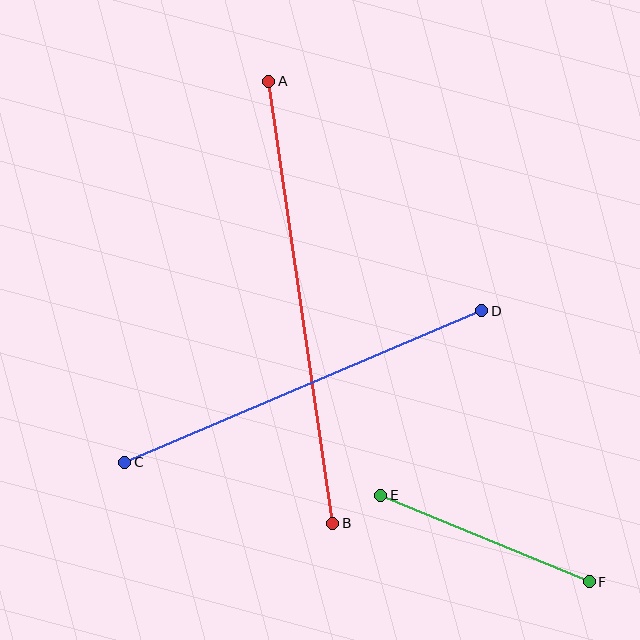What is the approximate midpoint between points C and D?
The midpoint is at approximately (303, 386) pixels.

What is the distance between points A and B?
The distance is approximately 446 pixels.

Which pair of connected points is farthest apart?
Points A and B are farthest apart.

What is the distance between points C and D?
The distance is approximately 388 pixels.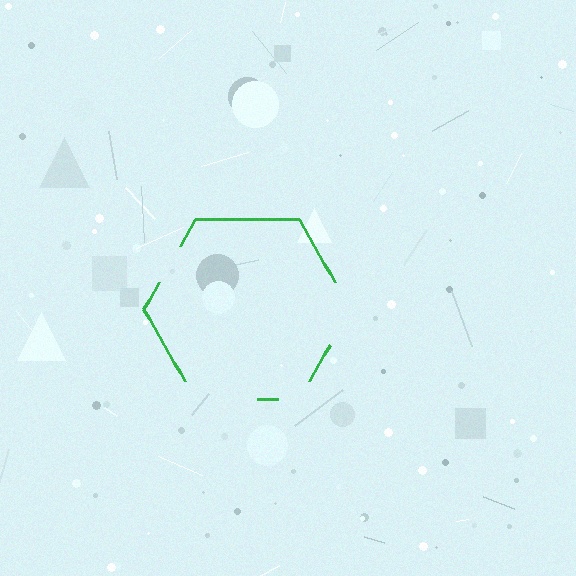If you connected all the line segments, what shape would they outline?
They would outline a hexagon.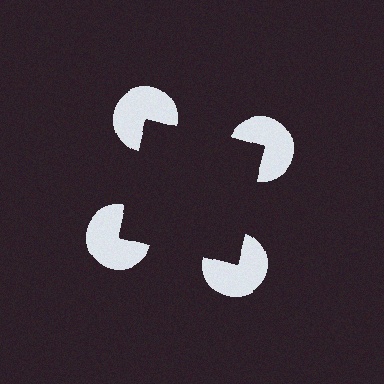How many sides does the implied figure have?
4 sides.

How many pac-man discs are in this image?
There are 4 — one at each vertex of the illusory square.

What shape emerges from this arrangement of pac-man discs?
An illusory square — its edges are inferred from the aligned wedge cuts in the pac-man discs, not physically drawn.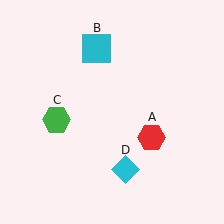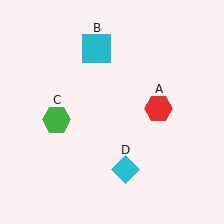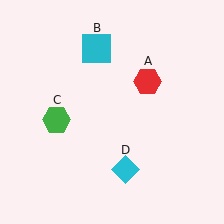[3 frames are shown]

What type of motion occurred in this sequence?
The red hexagon (object A) rotated counterclockwise around the center of the scene.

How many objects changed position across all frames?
1 object changed position: red hexagon (object A).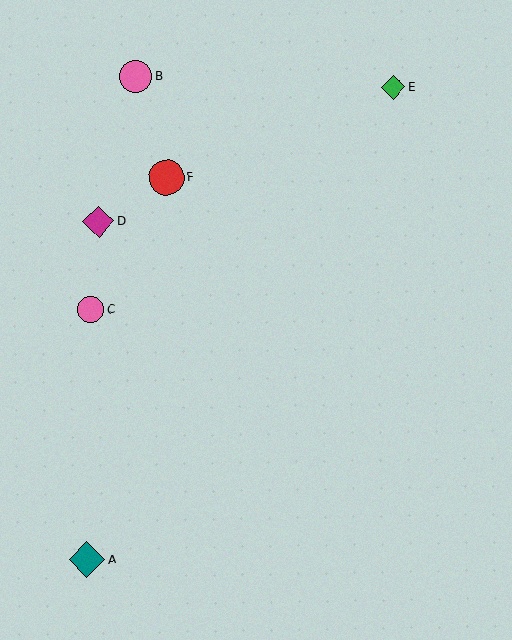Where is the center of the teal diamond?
The center of the teal diamond is at (87, 560).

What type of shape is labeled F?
Shape F is a red circle.